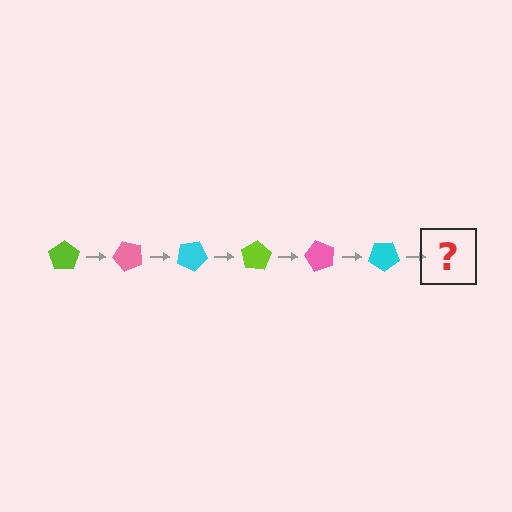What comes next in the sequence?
The next element should be a lime pentagon, rotated 300 degrees from the start.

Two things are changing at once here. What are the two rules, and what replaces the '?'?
The two rules are that it rotates 50 degrees each step and the color cycles through lime, pink, and cyan. The '?' should be a lime pentagon, rotated 300 degrees from the start.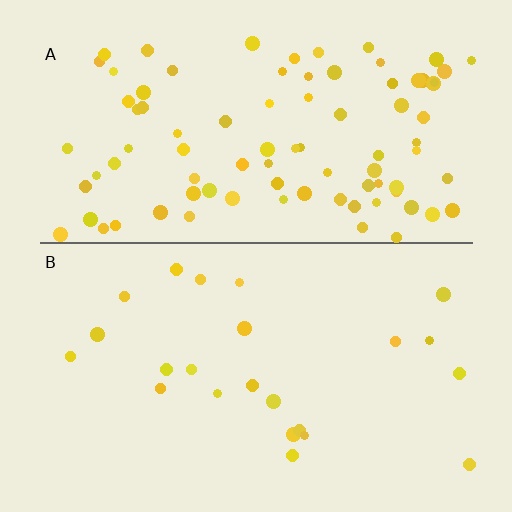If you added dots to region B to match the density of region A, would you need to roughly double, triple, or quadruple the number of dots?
Approximately quadruple.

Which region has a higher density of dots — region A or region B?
A (the top).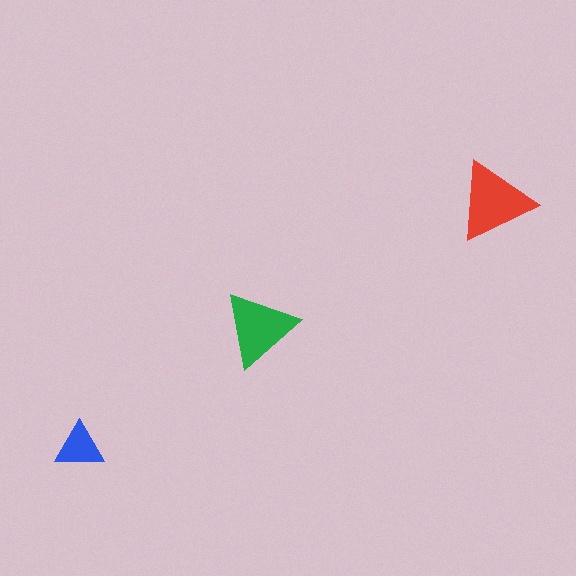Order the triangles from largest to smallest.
the red one, the green one, the blue one.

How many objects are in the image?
There are 3 objects in the image.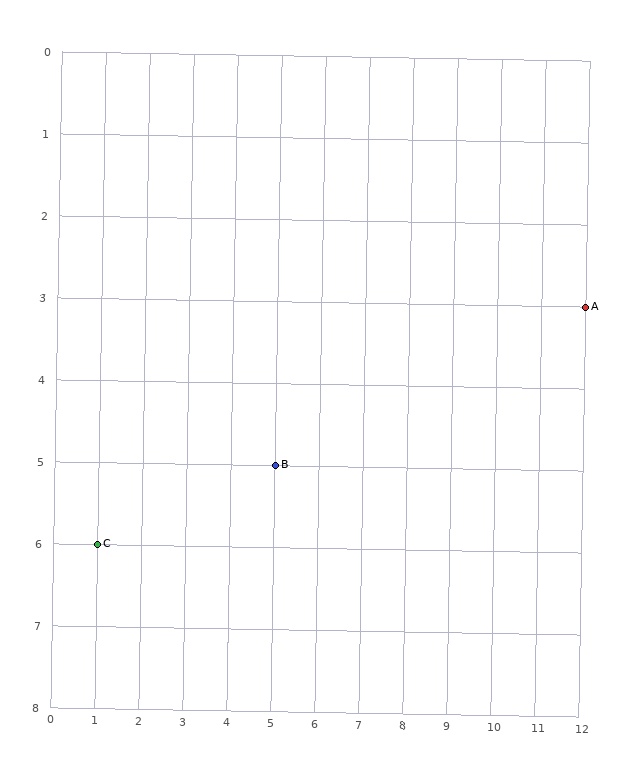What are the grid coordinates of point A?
Point A is at grid coordinates (12, 3).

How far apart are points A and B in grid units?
Points A and B are 7 columns and 2 rows apart (about 7.3 grid units diagonally).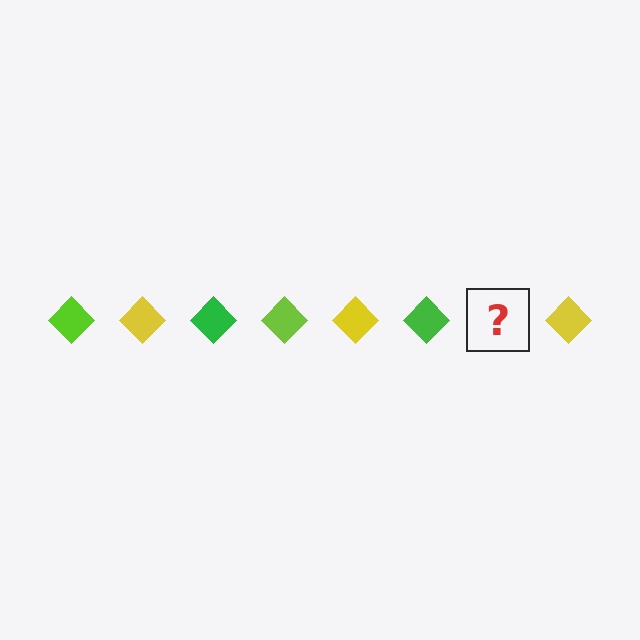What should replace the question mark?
The question mark should be replaced with a lime diamond.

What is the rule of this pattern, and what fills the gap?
The rule is that the pattern cycles through lime, yellow, green diamonds. The gap should be filled with a lime diamond.